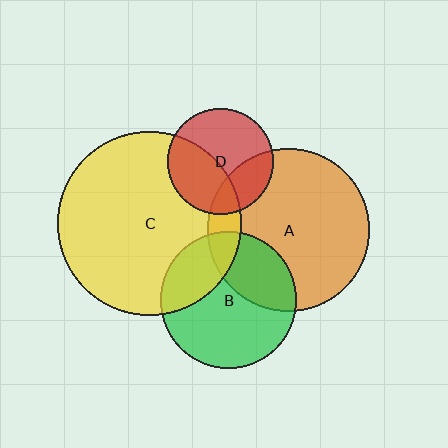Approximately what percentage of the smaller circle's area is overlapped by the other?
Approximately 10%.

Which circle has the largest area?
Circle C (yellow).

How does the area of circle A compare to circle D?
Approximately 2.4 times.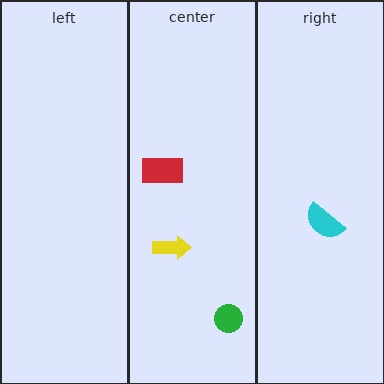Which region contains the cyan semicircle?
The right region.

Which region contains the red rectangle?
The center region.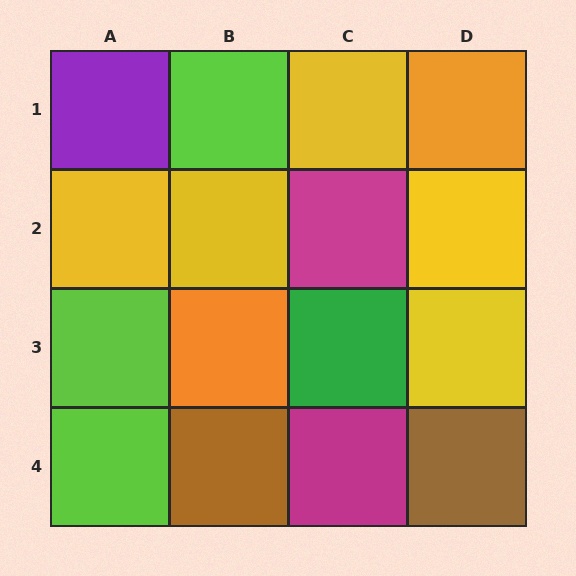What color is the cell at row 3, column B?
Orange.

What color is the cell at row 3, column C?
Green.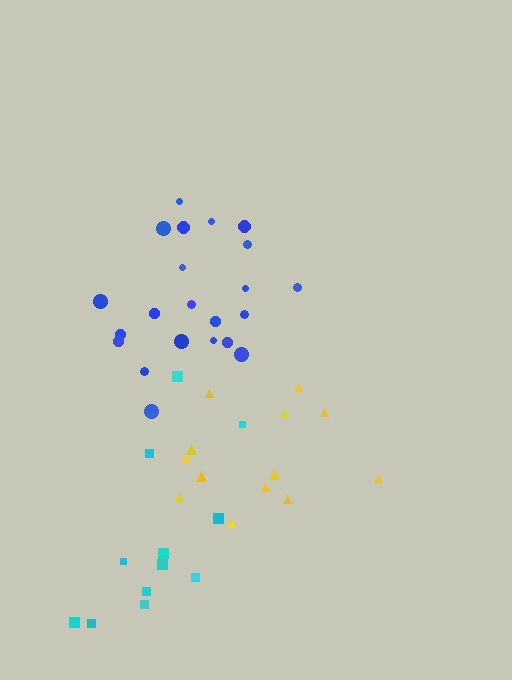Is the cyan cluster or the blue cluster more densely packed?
Blue.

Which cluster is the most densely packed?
Blue.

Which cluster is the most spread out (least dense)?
Cyan.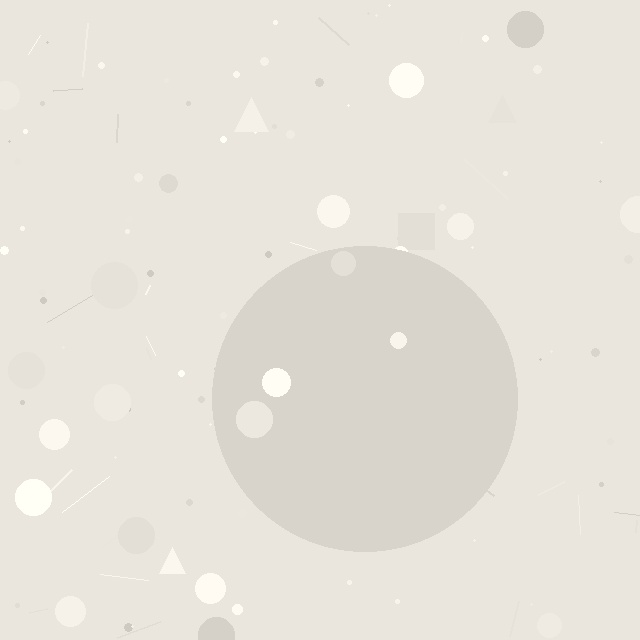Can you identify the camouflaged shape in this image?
The camouflaged shape is a circle.